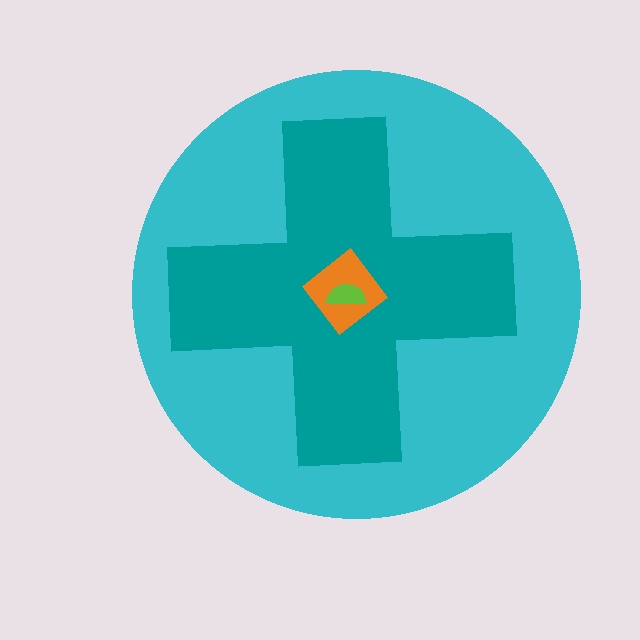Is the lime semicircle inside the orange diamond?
Yes.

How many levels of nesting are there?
4.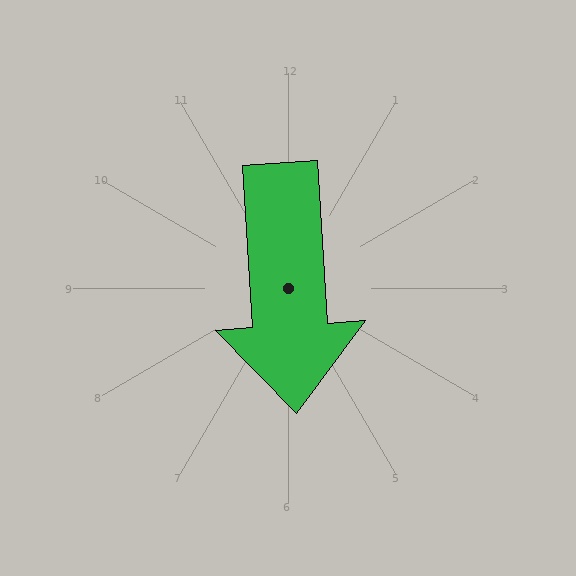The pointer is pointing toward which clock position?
Roughly 6 o'clock.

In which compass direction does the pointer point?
South.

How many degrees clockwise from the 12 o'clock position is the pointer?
Approximately 176 degrees.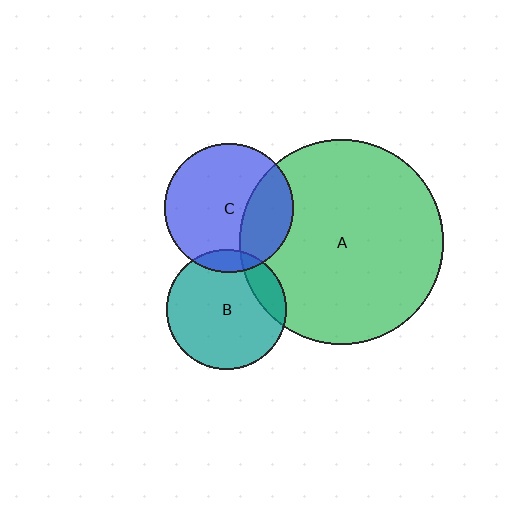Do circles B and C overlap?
Yes.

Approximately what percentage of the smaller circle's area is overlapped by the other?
Approximately 10%.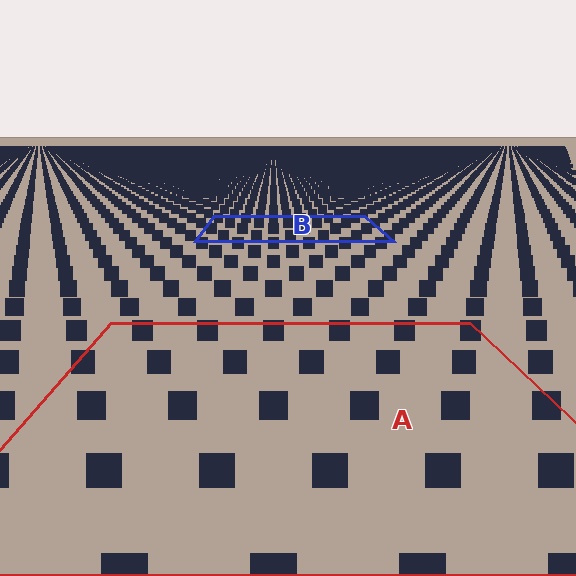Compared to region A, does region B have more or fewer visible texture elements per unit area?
Region B has more texture elements per unit area — they are packed more densely because it is farther away.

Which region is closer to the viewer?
Region A is closer. The texture elements there are larger and more spread out.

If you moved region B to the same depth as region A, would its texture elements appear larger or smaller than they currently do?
They would appear larger. At a closer depth, the same texture elements are projected at a bigger on-screen size.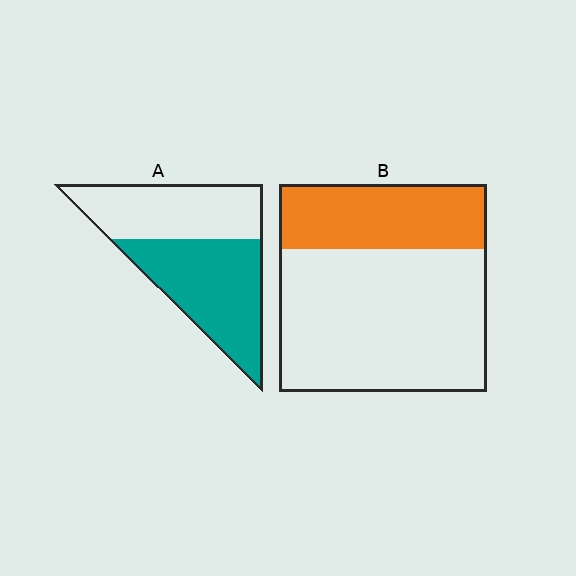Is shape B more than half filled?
No.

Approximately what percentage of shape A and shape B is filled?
A is approximately 55% and B is approximately 30%.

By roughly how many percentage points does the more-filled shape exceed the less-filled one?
By roughly 25 percentage points (A over B).